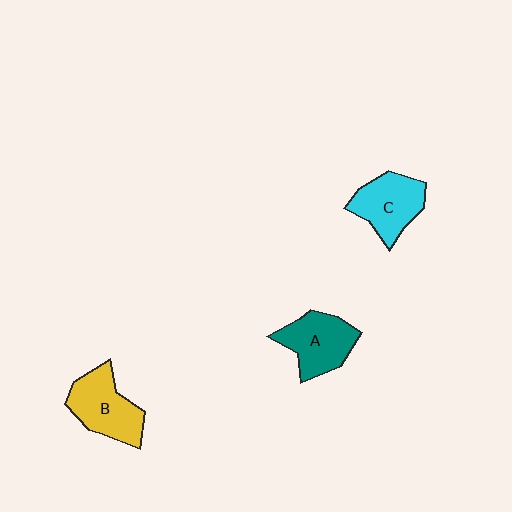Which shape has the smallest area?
Shape C (cyan).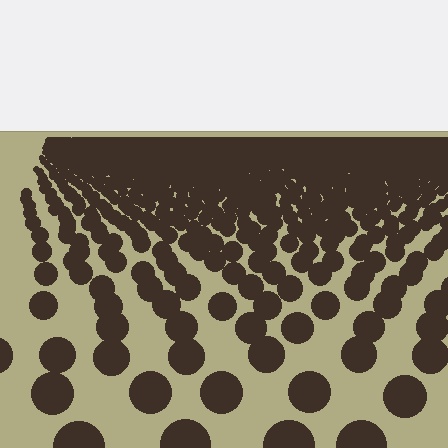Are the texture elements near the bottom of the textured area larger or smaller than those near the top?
Larger. Near the bottom, elements are closer to the viewer and appear at a bigger on-screen size.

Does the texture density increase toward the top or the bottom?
Density increases toward the top.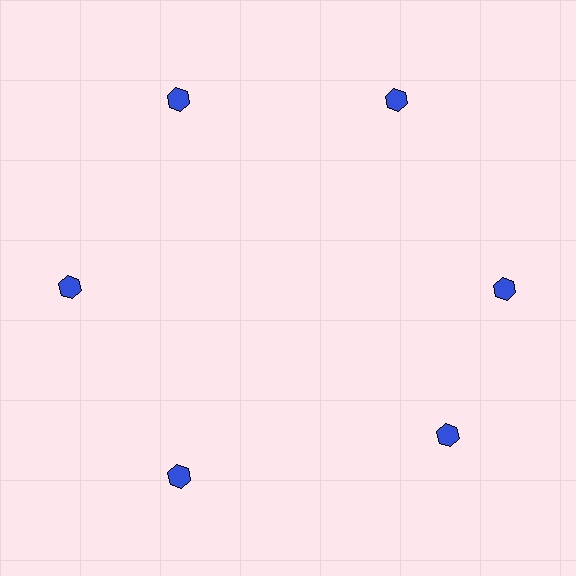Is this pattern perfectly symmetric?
No. The 6 blue hexagons are arranged in a ring, but one element near the 5 o'clock position is rotated out of alignment along the ring, breaking the 6-fold rotational symmetry.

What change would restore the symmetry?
The symmetry would be restored by rotating it back into even spacing with its neighbors so that all 6 hexagons sit at equal angles and equal distance from the center.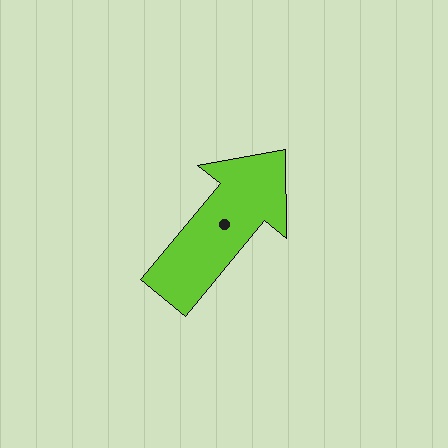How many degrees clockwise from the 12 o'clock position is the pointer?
Approximately 40 degrees.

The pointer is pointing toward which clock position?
Roughly 1 o'clock.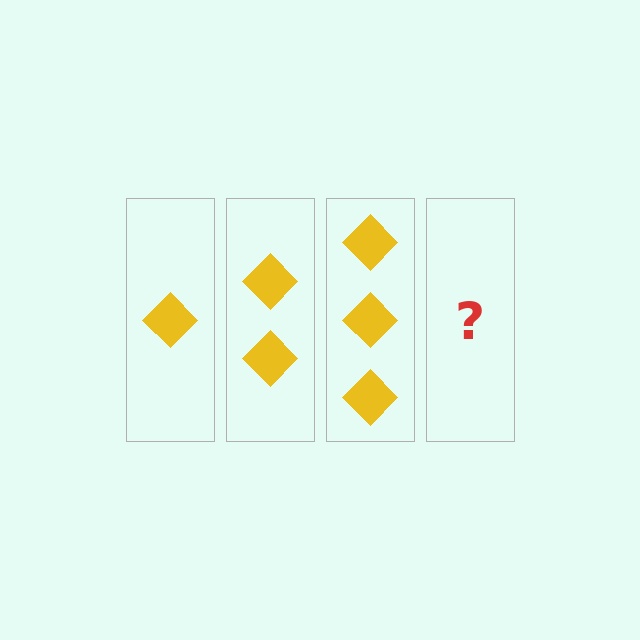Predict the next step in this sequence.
The next step is 4 diamonds.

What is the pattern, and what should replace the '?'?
The pattern is that each step adds one more diamond. The '?' should be 4 diamonds.